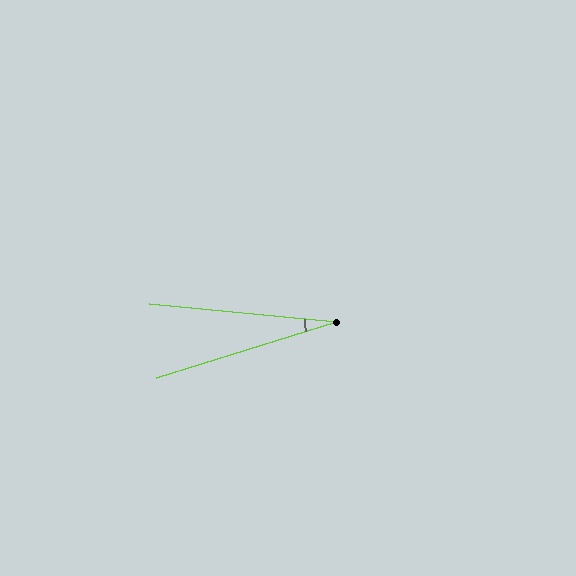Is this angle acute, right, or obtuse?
It is acute.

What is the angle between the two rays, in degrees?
Approximately 23 degrees.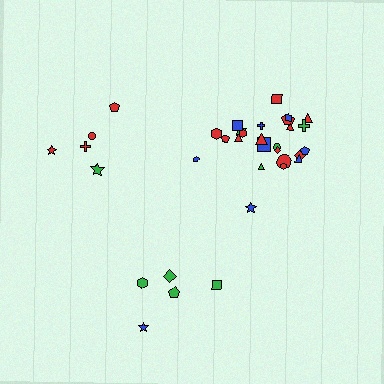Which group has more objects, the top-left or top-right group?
The top-right group.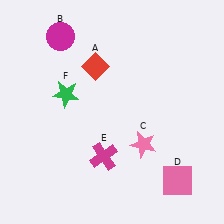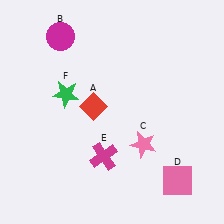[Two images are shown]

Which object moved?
The red diamond (A) moved down.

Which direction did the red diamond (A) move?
The red diamond (A) moved down.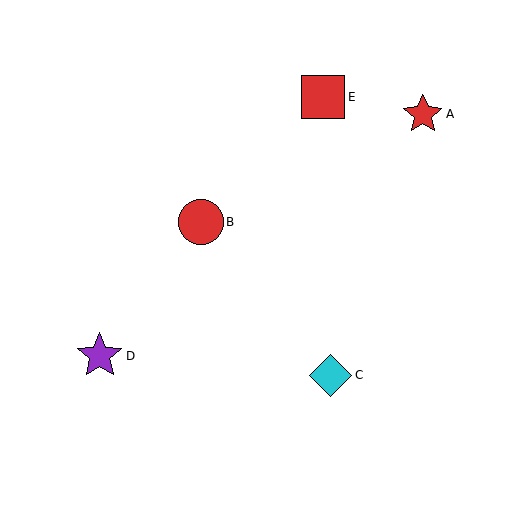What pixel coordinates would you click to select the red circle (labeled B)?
Click at (201, 222) to select the red circle B.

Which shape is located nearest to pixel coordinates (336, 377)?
The cyan diamond (labeled C) at (331, 375) is nearest to that location.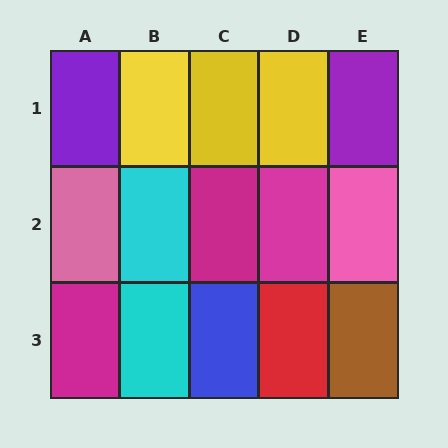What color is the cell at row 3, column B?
Cyan.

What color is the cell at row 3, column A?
Magenta.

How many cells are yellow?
3 cells are yellow.